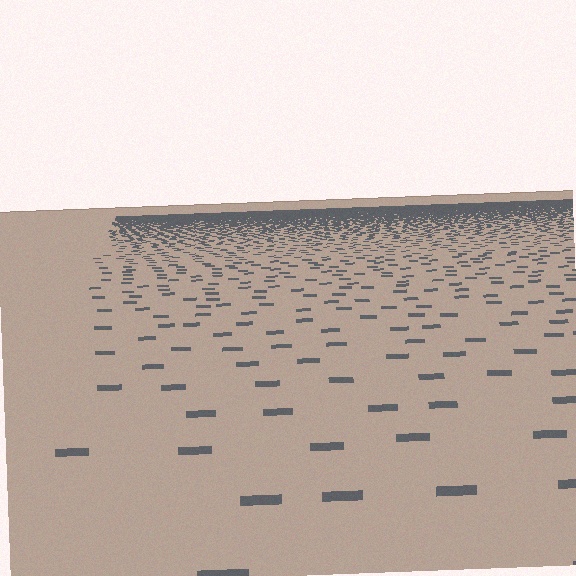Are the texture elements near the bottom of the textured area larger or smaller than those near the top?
Larger. Near the bottom, elements are closer to the viewer and appear at a bigger on-screen size.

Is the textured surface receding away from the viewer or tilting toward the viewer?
The surface is receding away from the viewer. Texture elements get smaller and denser toward the top.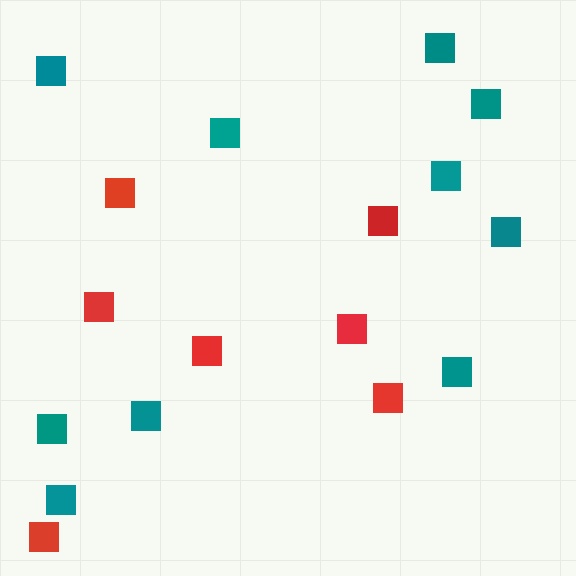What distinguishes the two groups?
There are 2 groups: one group of red squares (7) and one group of teal squares (10).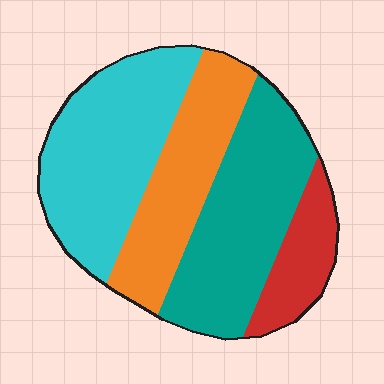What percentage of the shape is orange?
Orange takes up about one quarter (1/4) of the shape.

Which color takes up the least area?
Red, at roughly 10%.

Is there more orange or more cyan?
Cyan.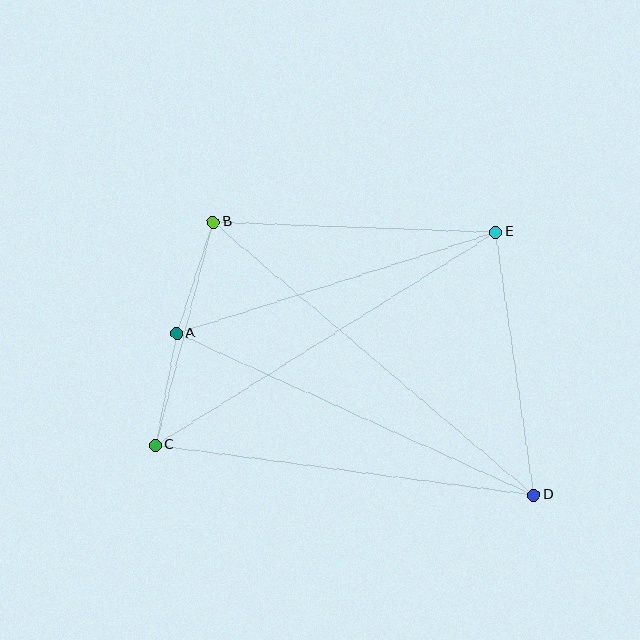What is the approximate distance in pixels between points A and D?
The distance between A and D is approximately 392 pixels.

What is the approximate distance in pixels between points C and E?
The distance between C and E is approximately 402 pixels.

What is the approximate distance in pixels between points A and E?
The distance between A and E is approximately 335 pixels.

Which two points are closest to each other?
Points A and C are closest to each other.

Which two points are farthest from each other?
Points B and D are farthest from each other.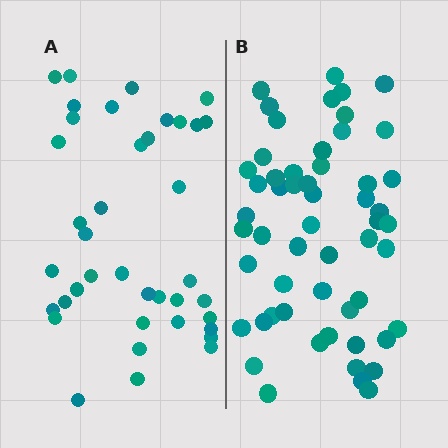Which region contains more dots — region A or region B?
Region B (the right region) has more dots.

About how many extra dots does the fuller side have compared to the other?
Region B has approximately 15 more dots than region A.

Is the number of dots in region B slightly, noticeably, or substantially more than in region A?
Region B has noticeably more, but not dramatically so. The ratio is roughly 1.4 to 1.